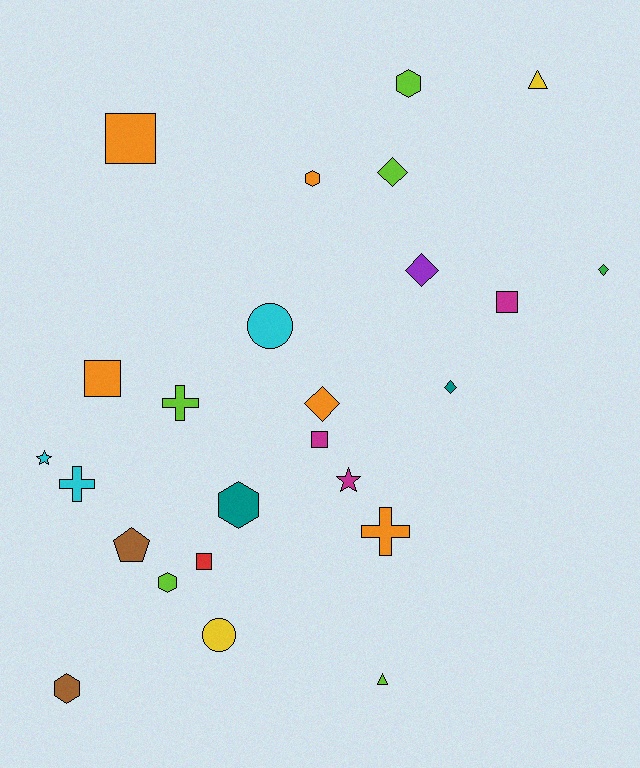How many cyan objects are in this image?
There are 3 cyan objects.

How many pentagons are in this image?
There is 1 pentagon.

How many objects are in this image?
There are 25 objects.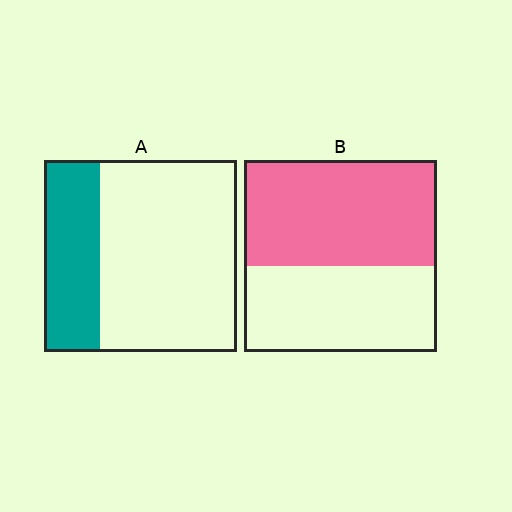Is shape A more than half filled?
No.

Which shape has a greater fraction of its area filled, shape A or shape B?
Shape B.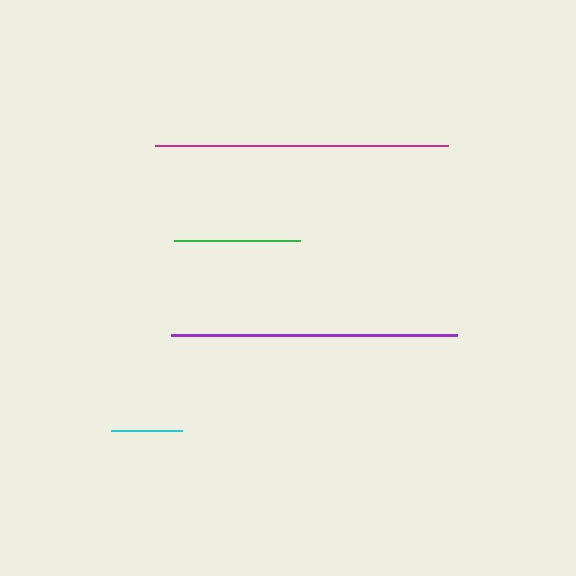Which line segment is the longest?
The magenta line is the longest at approximately 293 pixels.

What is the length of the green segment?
The green segment is approximately 126 pixels long.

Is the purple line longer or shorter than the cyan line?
The purple line is longer than the cyan line.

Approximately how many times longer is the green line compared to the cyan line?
The green line is approximately 1.8 times the length of the cyan line.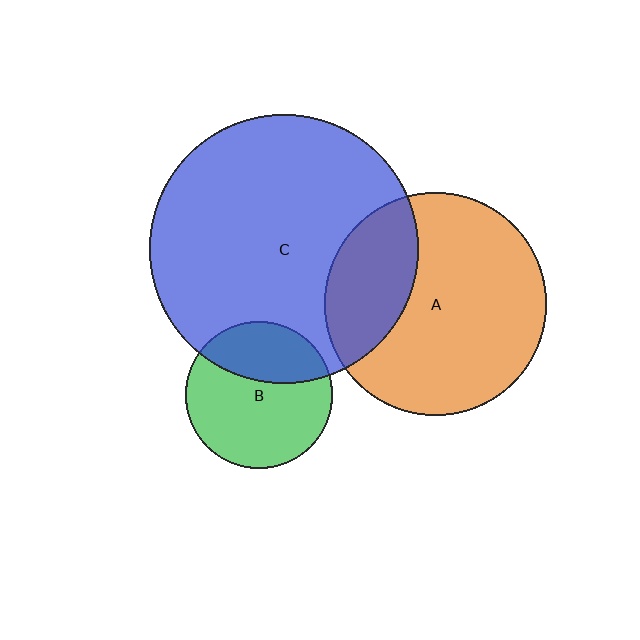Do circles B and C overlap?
Yes.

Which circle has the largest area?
Circle C (blue).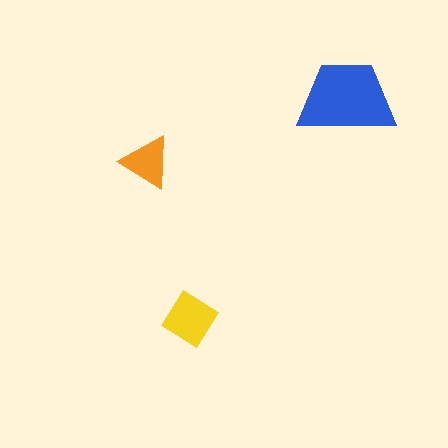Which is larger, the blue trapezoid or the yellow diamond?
The blue trapezoid.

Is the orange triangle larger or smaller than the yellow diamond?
Smaller.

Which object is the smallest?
The orange triangle.